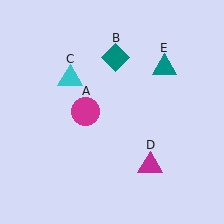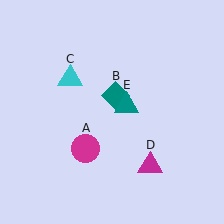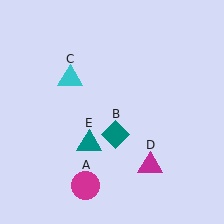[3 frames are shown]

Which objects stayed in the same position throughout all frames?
Cyan triangle (object C) and magenta triangle (object D) remained stationary.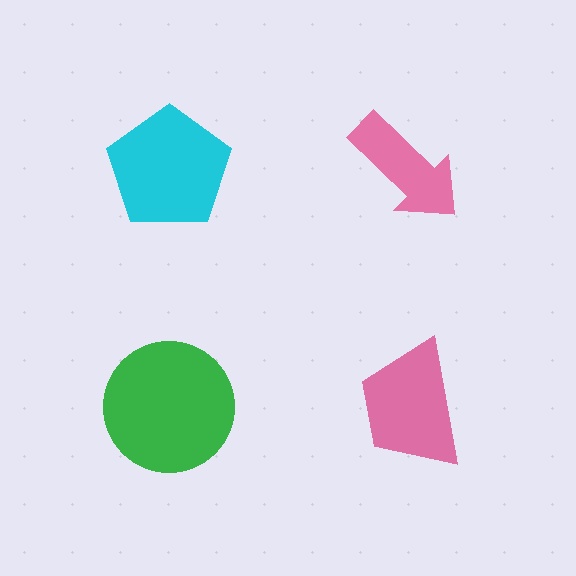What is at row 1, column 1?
A cyan pentagon.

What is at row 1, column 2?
A pink arrow.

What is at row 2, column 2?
A pink trapezoid.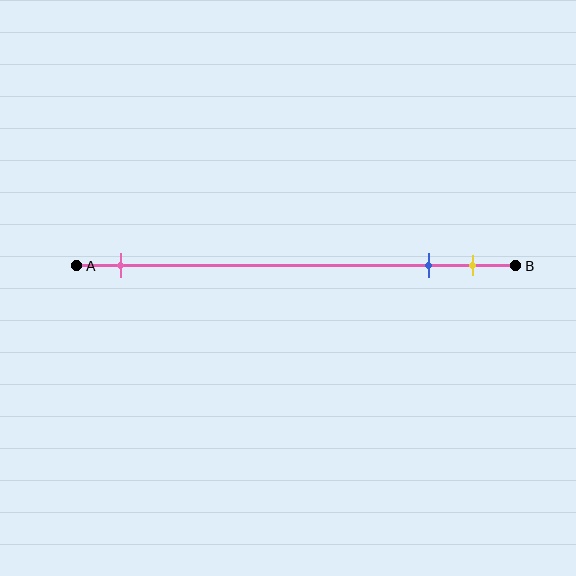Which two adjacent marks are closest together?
The blue and yellow marks are the closest adjacent pair.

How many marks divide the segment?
There are 3 marks dividing the segment.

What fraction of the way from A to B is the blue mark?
The blue mark is approximately 80% (0.8) of the way from A to B.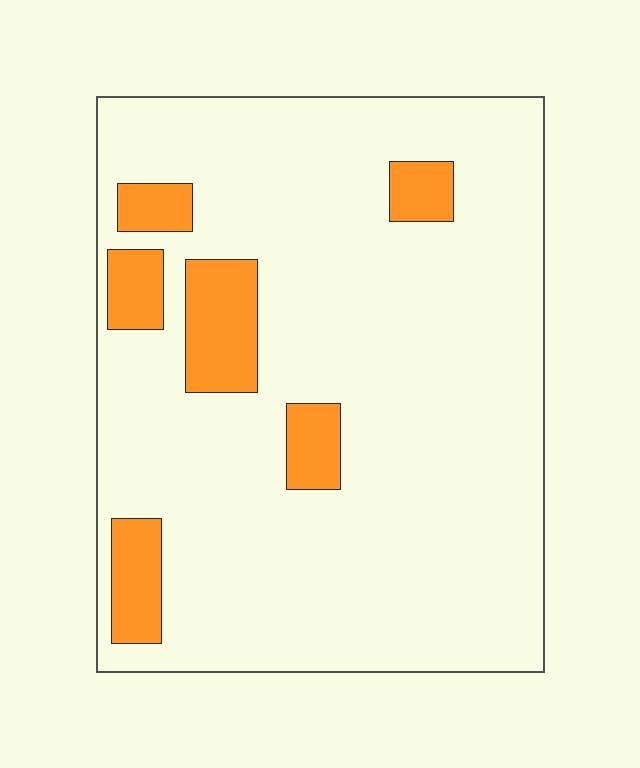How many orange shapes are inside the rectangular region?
6.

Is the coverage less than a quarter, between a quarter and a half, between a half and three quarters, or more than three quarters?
Less than a quarter.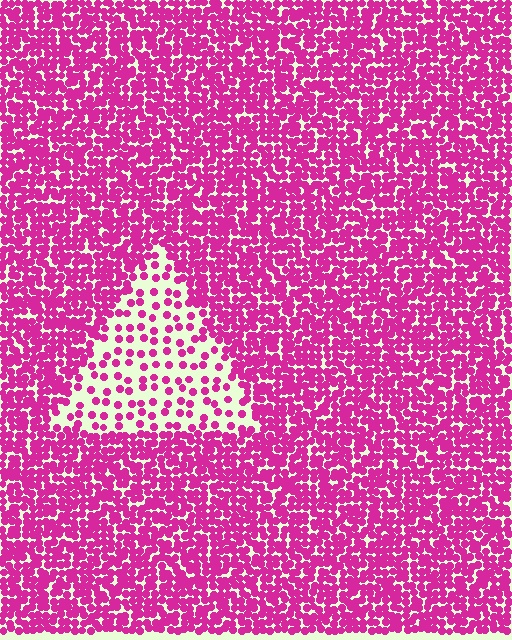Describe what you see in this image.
The image contains small magenta elements arranged at two different densities. A triangle-shaped region is visible where the elements are less densely packed than the surrounding area.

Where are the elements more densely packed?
The elements are more densely packed outside the triangle boundary.